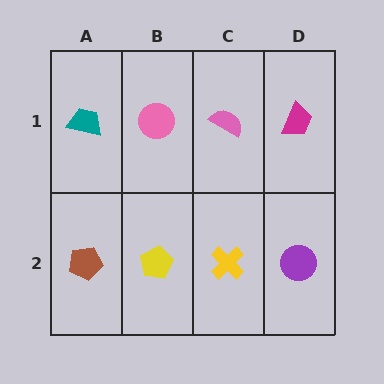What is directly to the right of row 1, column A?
A pink circle.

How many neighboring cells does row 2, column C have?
3.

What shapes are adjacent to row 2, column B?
A pink circle (row 1, column B), a brown pentagon (row 2, column A), a yellow cross (row 2, column C).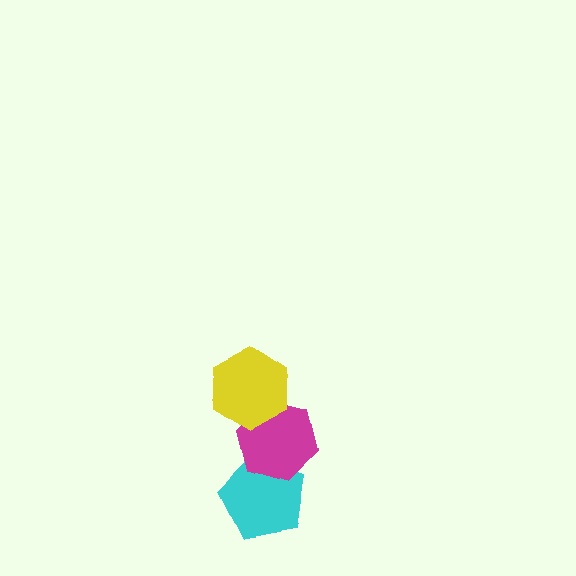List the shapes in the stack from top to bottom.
From top to bottom: the yellow hexagon, the magenta hexagon, the cyan pentagon.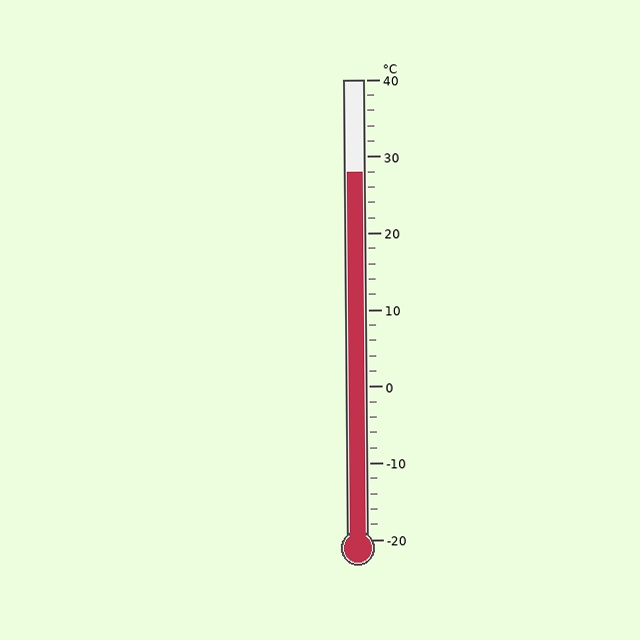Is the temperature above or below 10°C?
The temperature is above 10°C.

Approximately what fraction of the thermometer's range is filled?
The thermometer is filled to approximately 80% of its range.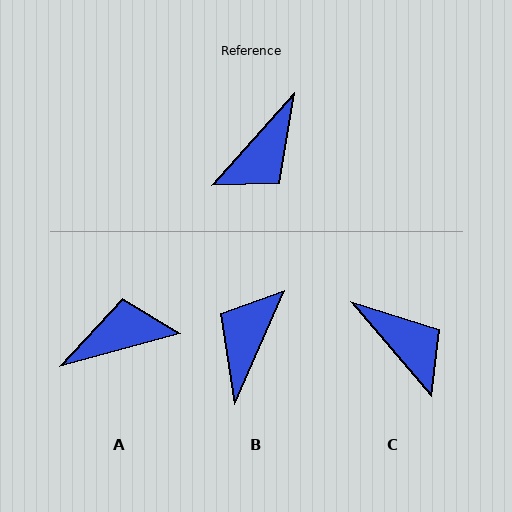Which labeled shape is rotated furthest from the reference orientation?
B, about 162 degrees away.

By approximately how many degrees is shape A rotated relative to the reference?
Approximately 147 degrees counter-clockwise.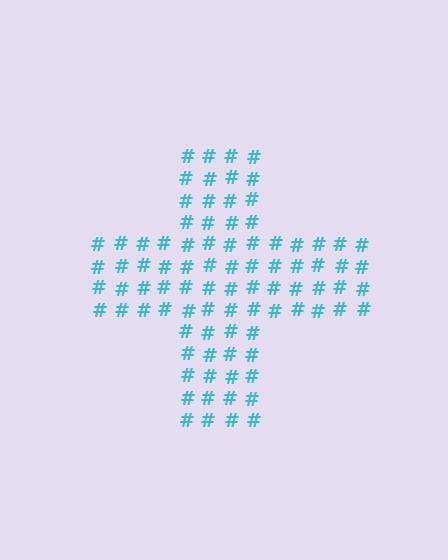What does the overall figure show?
The overall figure shows a cross.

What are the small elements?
The small elements are hash symbols.